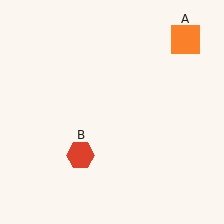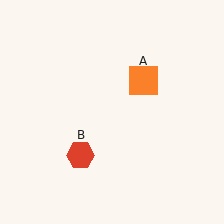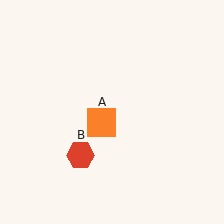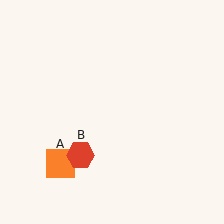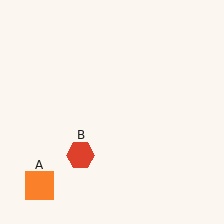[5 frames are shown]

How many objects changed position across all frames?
1 object changed position: orange square (object A).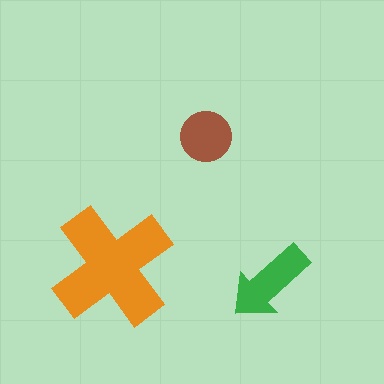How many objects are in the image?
There are 3 objects in the image.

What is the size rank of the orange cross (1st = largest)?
1st.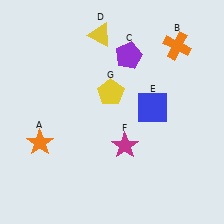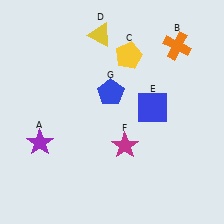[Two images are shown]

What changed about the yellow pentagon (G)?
In Image 1, G is yellow. In Image 2, it changed to blue.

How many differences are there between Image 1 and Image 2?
There are 3 differences between the two images.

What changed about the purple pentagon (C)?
In Image 1, C is purple. In Image 2, it changed to yellow.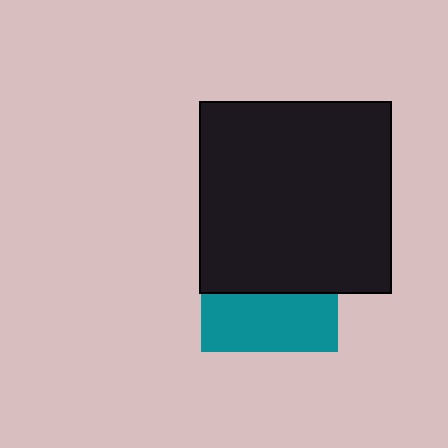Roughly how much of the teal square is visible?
A small part of it is visible (roughly 43%).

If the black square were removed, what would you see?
You would see the complete teal square.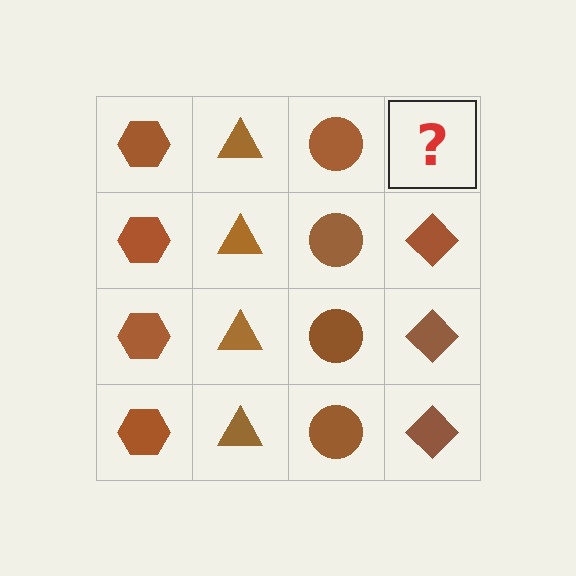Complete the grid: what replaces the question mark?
The question mark should be replaced with a brown diamond.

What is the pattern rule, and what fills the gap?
The rule is that each column has a consistent shape. The gap should be filled with a brown diamond.